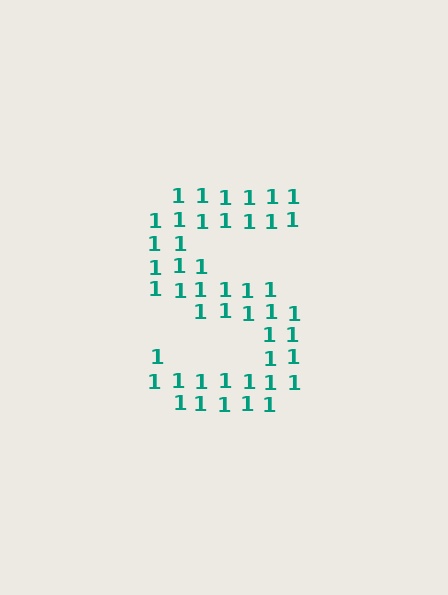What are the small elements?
The small elements are digit 1's.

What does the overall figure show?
The overall figure shows the letter S.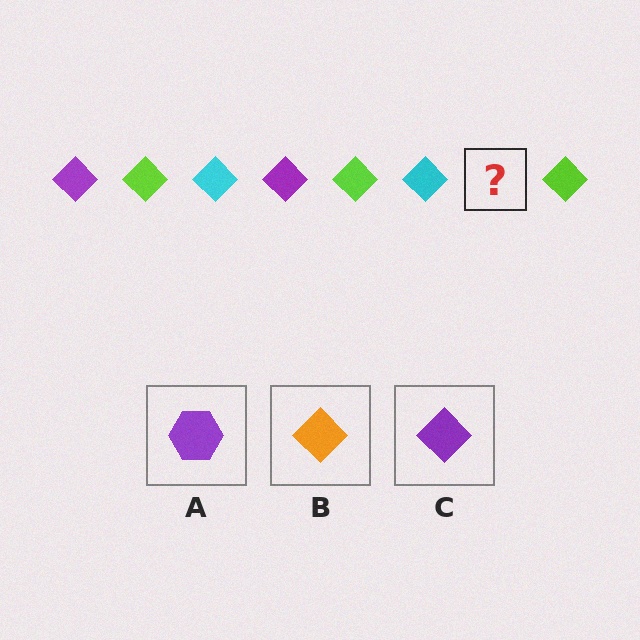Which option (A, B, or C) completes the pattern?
C.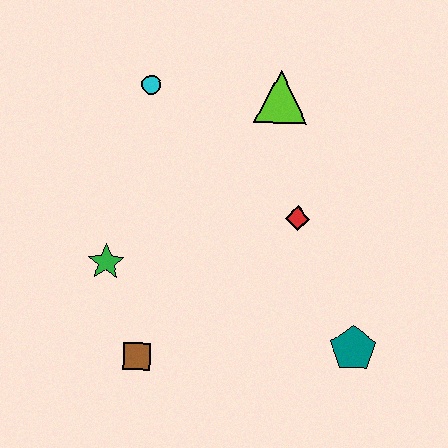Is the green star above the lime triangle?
No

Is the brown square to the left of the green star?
No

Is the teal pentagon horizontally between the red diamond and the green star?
No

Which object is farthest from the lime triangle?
The brown square is farthest from the lime triangle.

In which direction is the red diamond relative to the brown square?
The red diamond is to the right of the brown square.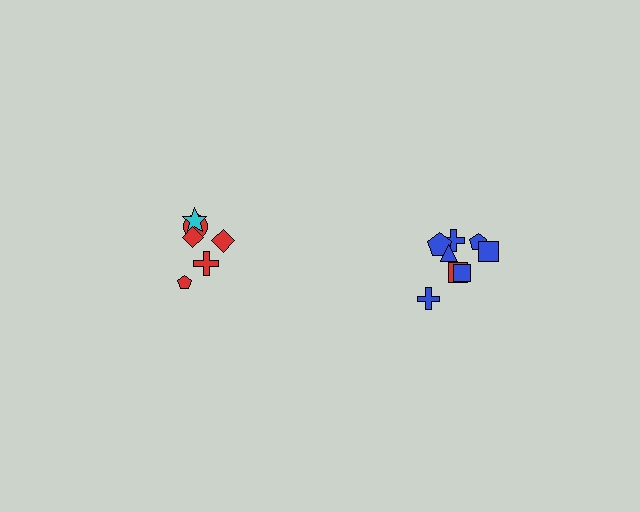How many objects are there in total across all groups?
There are 14 objects.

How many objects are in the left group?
There are 6 objects.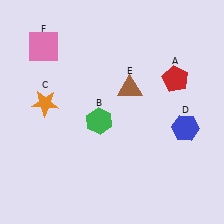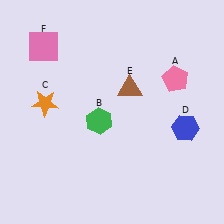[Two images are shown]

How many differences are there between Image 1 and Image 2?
There is 1 difference between the two images.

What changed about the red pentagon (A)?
In Image 1, A is red. In Image 2, it changed to pink.